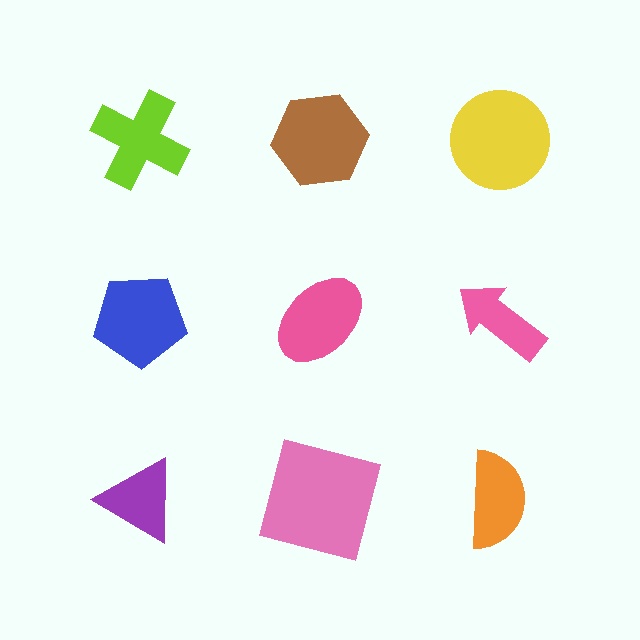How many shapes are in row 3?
3 shapes.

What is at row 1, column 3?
A yellow circle.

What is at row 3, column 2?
A pink square.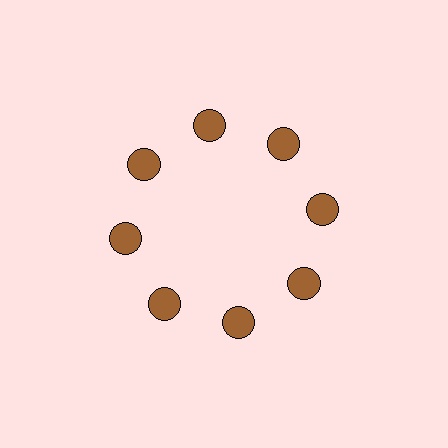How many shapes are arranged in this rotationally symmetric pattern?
There are 8 shapes, arranged in 8 groups of 1.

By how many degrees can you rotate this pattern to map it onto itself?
The pattern maps onto itself every 45 degrees of rotation.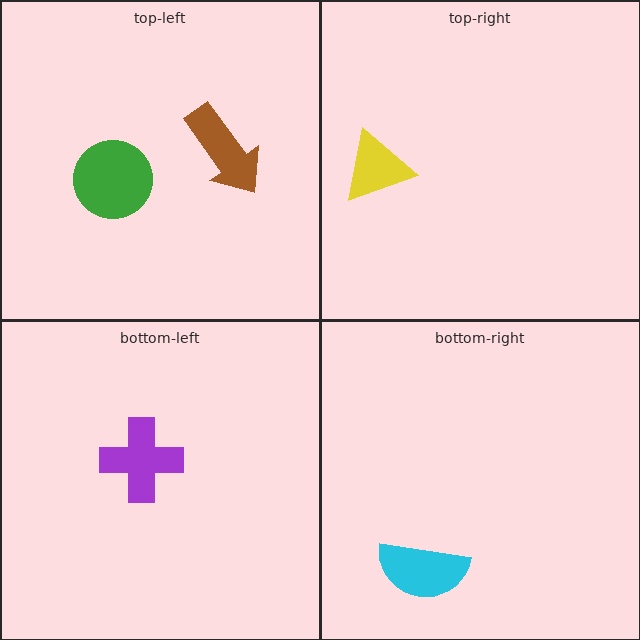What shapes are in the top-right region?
The yellow triangle.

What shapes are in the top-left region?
The green circle, the brown arrow.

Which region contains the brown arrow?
The top-left region.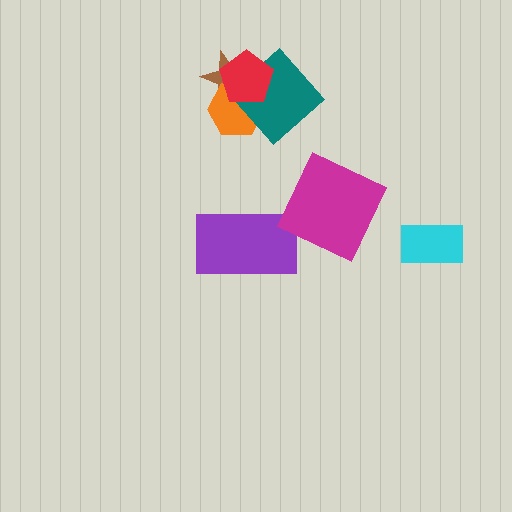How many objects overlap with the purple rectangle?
0 objects overlap with the purple rectangle.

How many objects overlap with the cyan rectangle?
0 objects overlap with the cyan rectangle.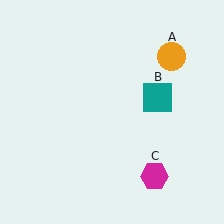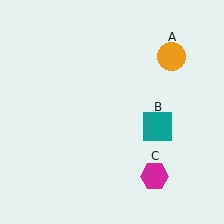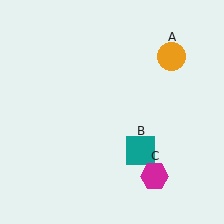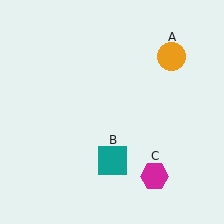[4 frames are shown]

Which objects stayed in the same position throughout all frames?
Orange circle (object A) and magenta hexagon (object C) remained stationary.